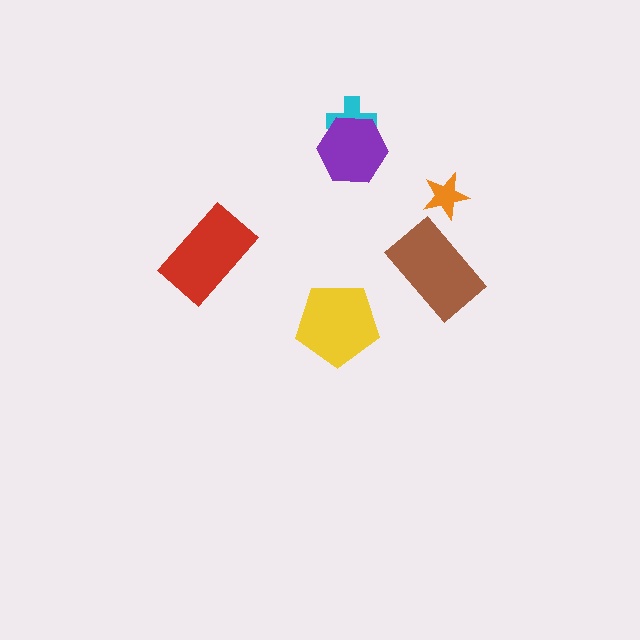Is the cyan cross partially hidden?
Yes, it is partially covered by another shape.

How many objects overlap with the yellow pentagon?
0 objects overlap with the yellow pentagon.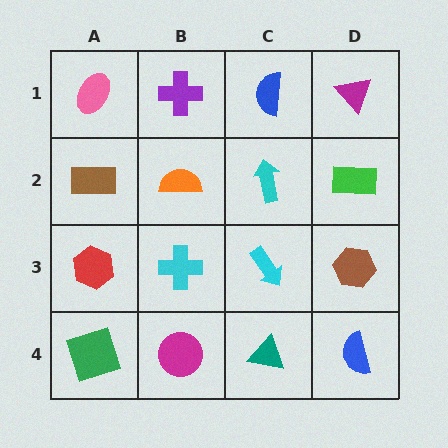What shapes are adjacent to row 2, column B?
A purple cross (row 1, column B), a cyan cross (row 3, column B), a brown rectangle (row 2, column A), a cyan arrow (row 2, column C).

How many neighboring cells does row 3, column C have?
4.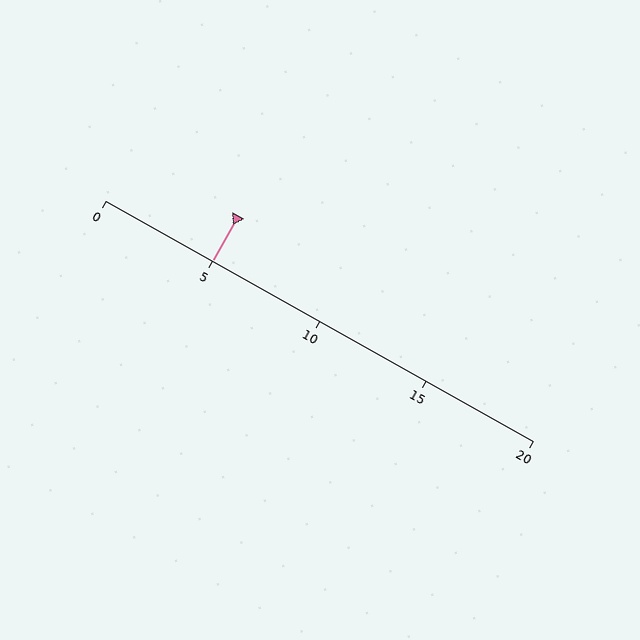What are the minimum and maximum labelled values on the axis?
The axis runs from 0 to 20.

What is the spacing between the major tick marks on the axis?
The major ticks are spaced 5 apart.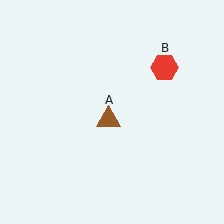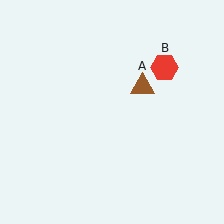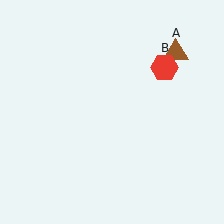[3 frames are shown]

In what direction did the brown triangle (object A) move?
The brown triangle (object A) moved up and to the right.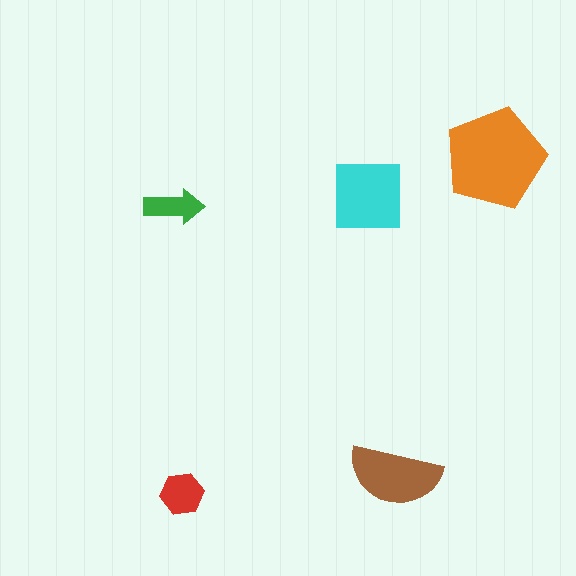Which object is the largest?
The orange pentagon.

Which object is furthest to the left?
The green arrow is leftmost.